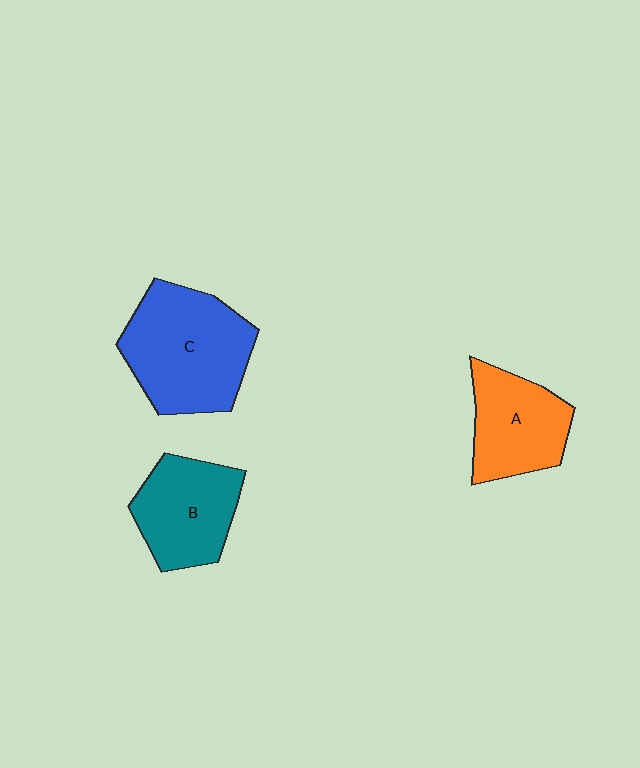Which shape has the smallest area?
Shape A (orange).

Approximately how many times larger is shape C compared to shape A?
Approximately 1.5 times.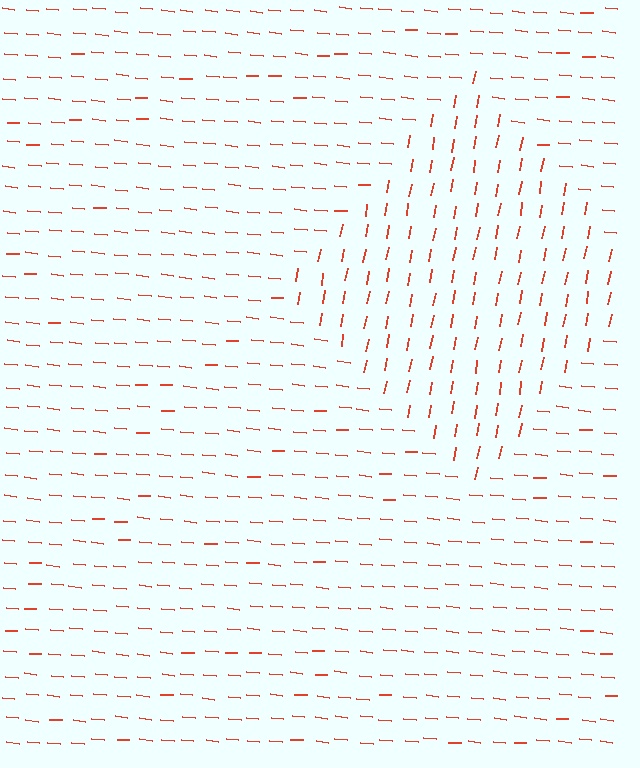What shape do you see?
I see a diamond.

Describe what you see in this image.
The image is filled with small red line segments. A diamond region in the image has lines oriented differently from the surrounding lines, creating a visible texture boundary.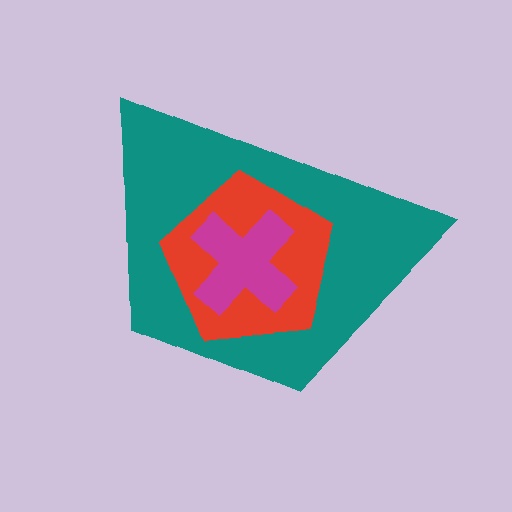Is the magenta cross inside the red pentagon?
Yes.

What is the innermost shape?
The magenta cross.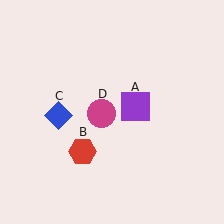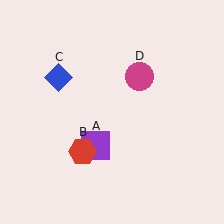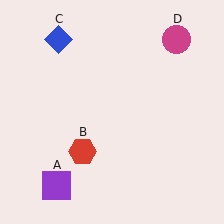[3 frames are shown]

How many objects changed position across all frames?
3 objects changed position: purple square (object A), blue diamond (object C), magenta circle (object D).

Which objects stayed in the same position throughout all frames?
Red hexagon (object B) remained stationary.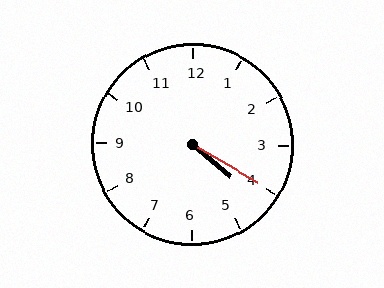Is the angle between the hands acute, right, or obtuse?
It is acute.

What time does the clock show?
4:20.